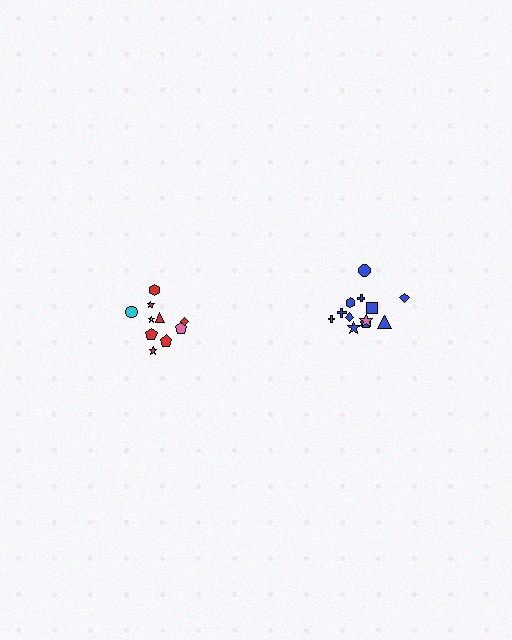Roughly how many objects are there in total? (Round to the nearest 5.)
Roughly 20 objects in total.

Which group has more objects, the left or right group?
The right group.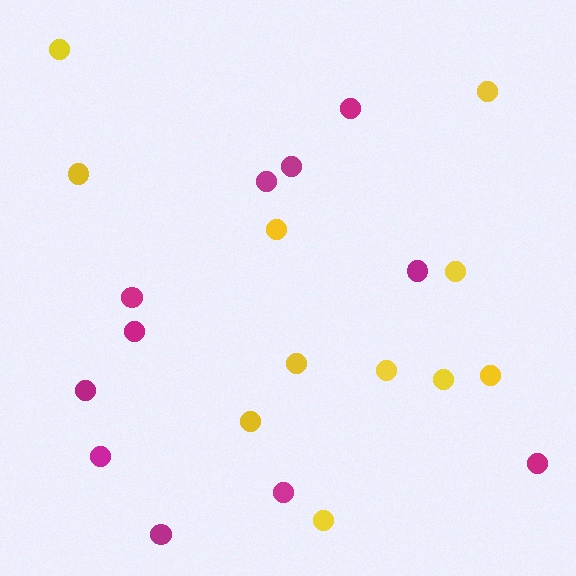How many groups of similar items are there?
There are 2 groups: one group of yellow circles (11) and one group of magenta circles (11).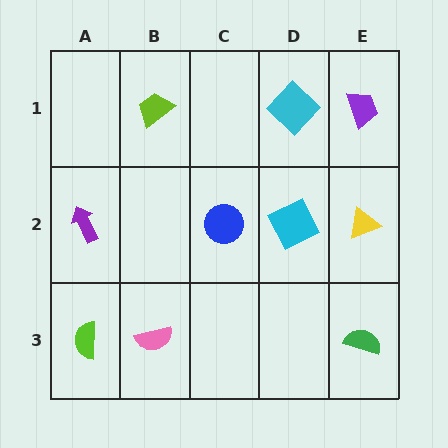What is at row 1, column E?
A purple trapezoid.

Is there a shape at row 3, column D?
No, that cell is empty.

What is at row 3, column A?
A lime semicircle.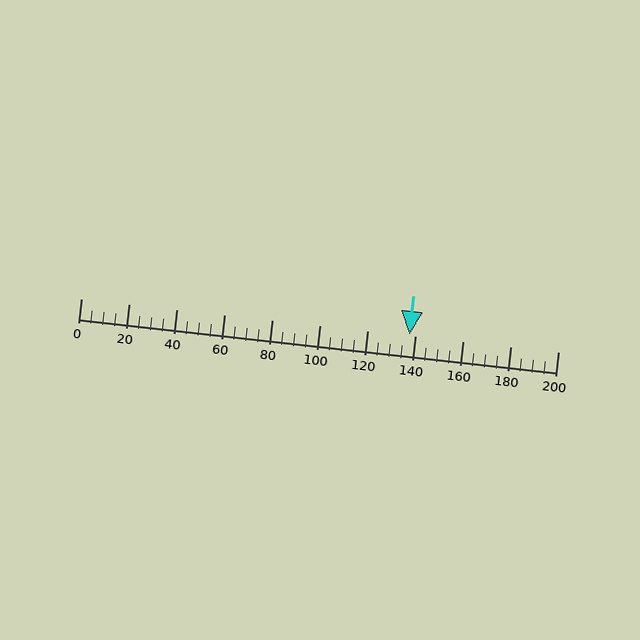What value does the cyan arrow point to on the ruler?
The cyan arrow points to approximately 138.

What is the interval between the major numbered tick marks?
The major tick marks are spaced 20 units apart.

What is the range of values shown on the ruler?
The ruler shows values from 0 to 200.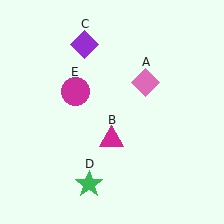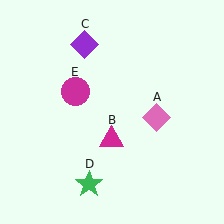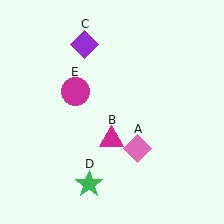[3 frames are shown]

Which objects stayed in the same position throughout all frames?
Magenta triangle (object B) and purple diamond (object C) and green star (object D) and magenta circle (object E) remained stationary.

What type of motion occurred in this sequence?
The pink diamond (object A) rotated clockwise around the center of the scene.